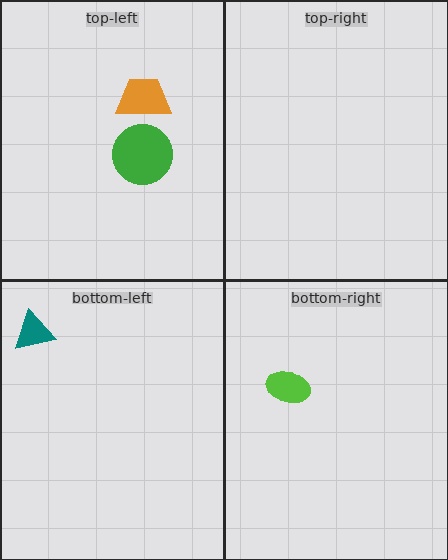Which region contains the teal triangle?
The bottom-left region.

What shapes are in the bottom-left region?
The teal triangle.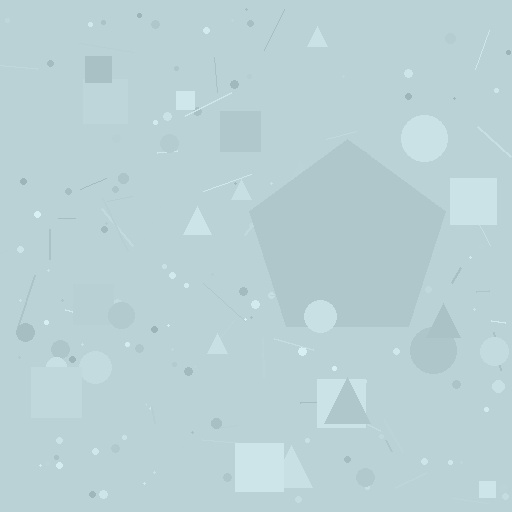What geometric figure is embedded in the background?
A pentagon is embedded in the background.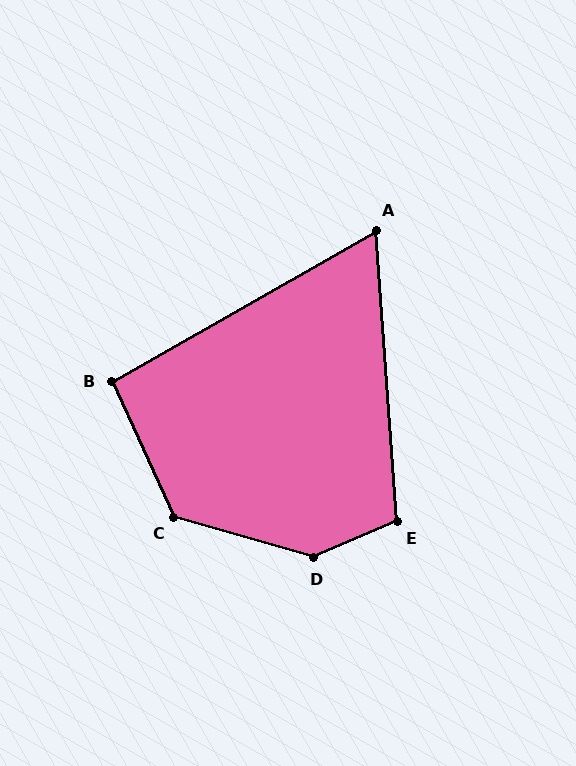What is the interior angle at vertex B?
Approximately 95 degrees (obtuse).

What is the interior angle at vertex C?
Approximately 131 degrees (obtuse).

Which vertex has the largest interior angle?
D, at approximately 141 degrees.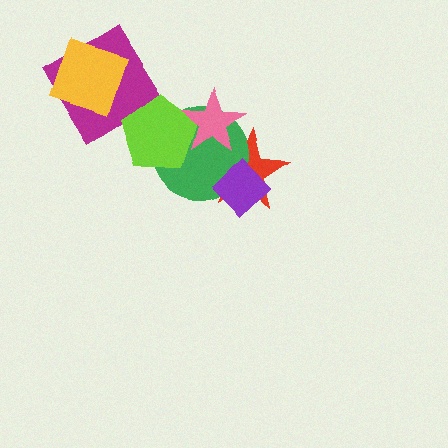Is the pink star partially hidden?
No, no other shape covers it.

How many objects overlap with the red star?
3 objects overlap with the red star.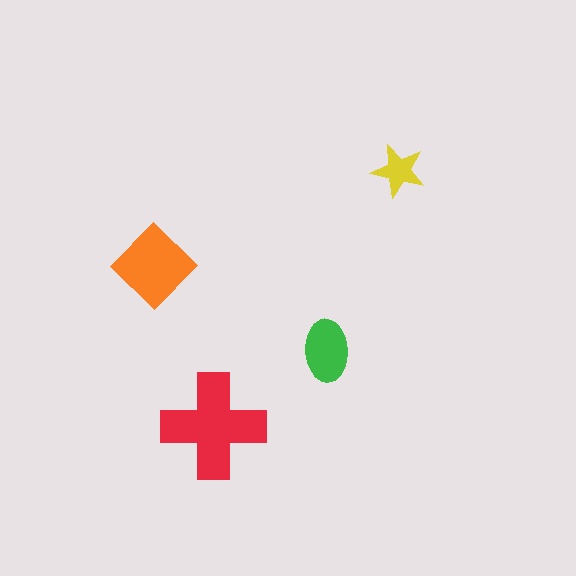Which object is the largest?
The red cross.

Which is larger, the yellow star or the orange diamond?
The orange diamond.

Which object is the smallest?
The yellow star.